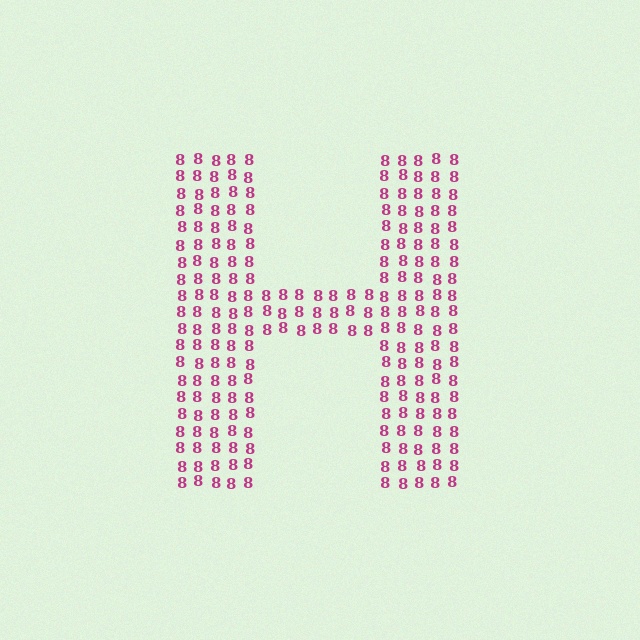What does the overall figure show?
The overall figure shows the letter H.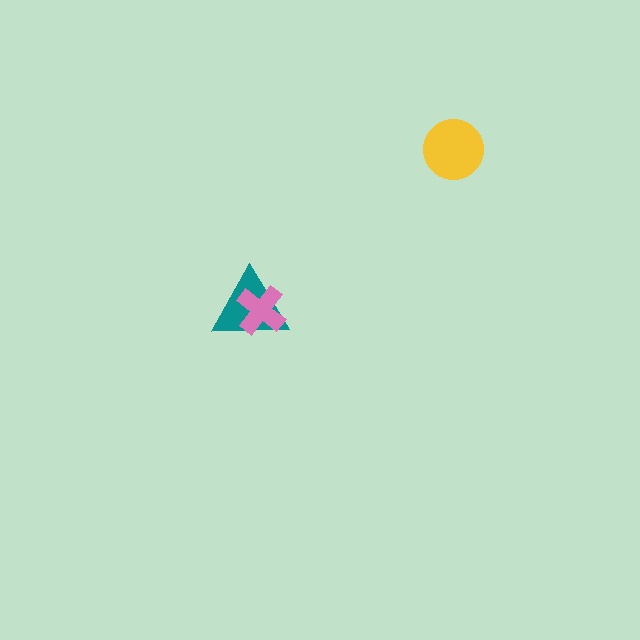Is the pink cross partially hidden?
No, no other shape covers it.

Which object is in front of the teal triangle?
The pink cross is in front of the teal triangle.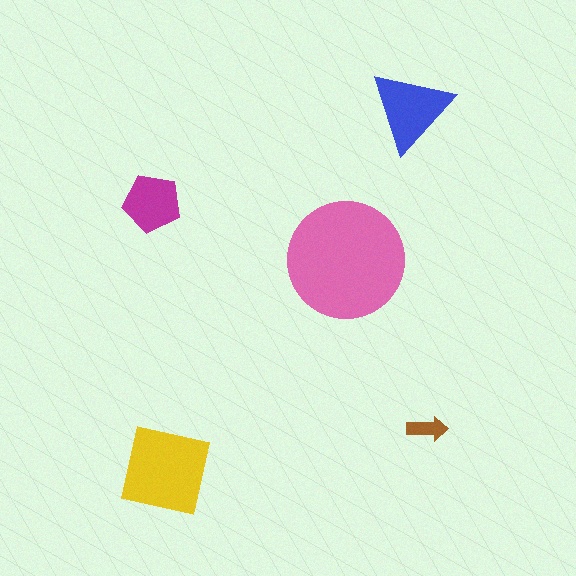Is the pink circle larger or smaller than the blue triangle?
Larger.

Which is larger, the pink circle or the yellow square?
The pink circle.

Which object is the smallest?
The brown arrow.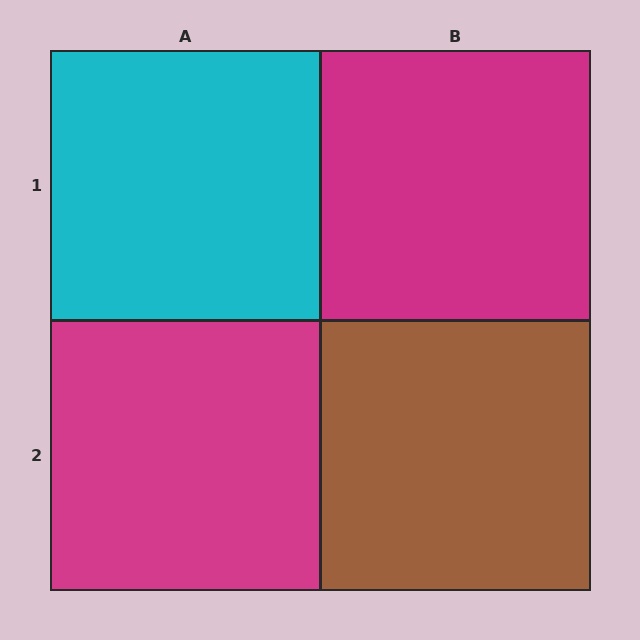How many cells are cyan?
1 cell is cyan.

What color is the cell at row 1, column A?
Cyan.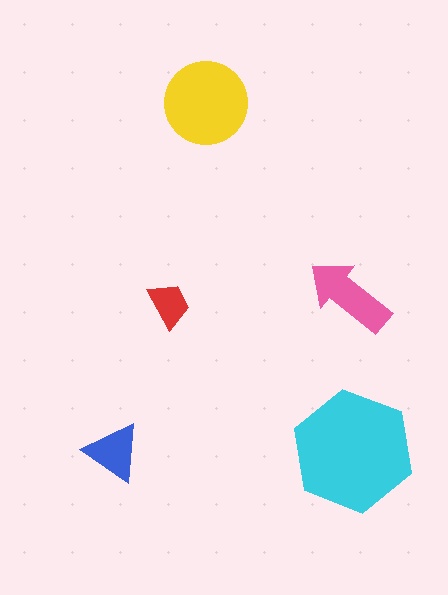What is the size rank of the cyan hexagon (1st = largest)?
1st.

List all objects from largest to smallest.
The cyan hexagon, the yellow circle, the pink arrow, the blue triangle, the red trapezoid.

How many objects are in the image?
There are 5 objects in the image.